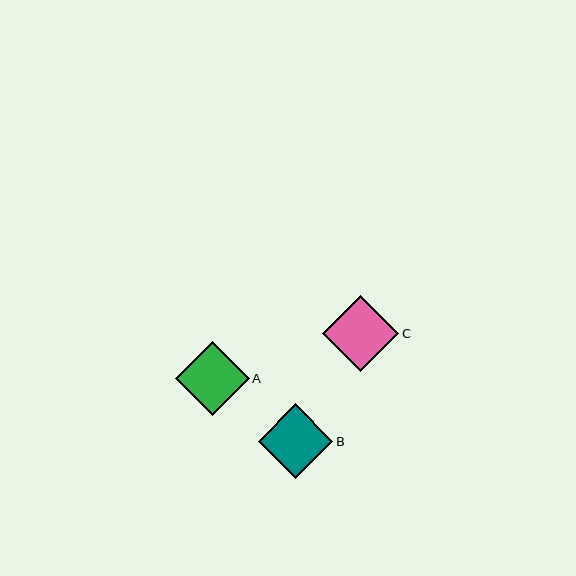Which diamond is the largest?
Diamond C is the largest with a size of approximately 77 pixels.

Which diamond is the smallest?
Diamond A is the smallest with a size of approximately 74 pixels.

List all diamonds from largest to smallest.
From largest to smallest: C, B, A.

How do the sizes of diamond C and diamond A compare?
Diamond C and diamond A are approximately the same size.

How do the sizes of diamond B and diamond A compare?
Diamond B and diamond A are approximately the same size.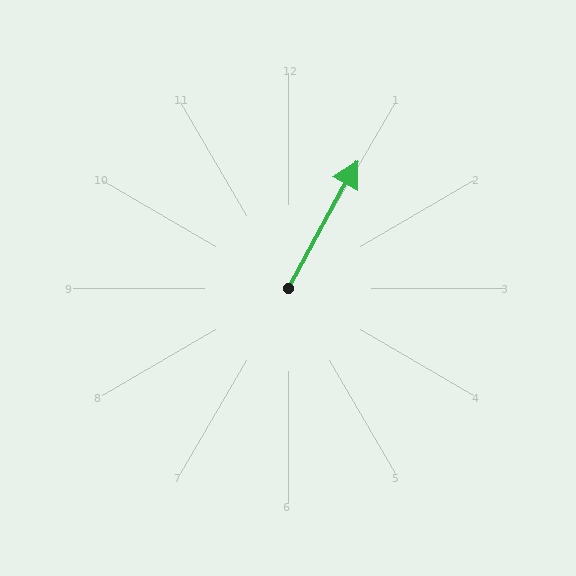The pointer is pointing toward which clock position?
Roughly 1 o'clock.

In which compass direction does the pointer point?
Northeast.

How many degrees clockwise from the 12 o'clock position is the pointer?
Approximately 29 degrees.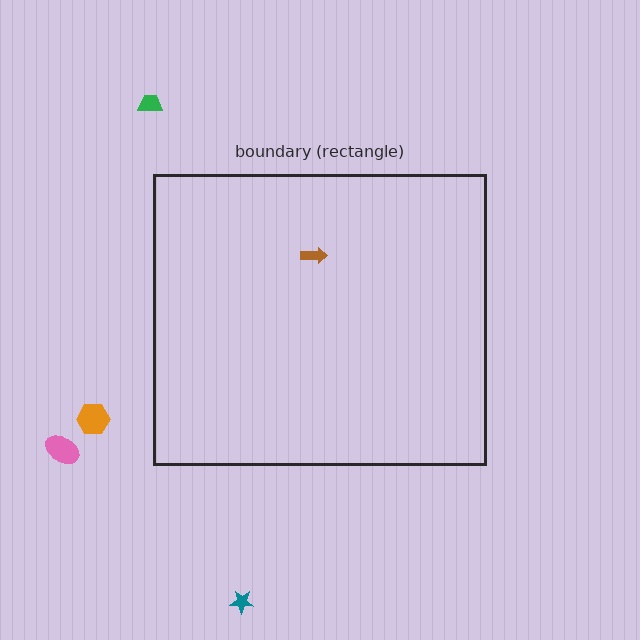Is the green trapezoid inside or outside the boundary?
Outside.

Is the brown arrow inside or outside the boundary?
Inside.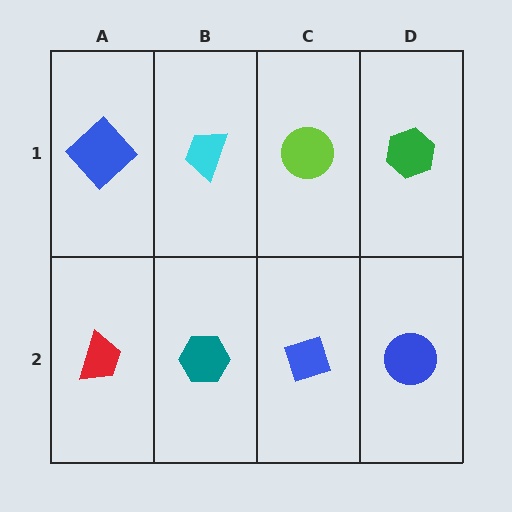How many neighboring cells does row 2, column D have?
2.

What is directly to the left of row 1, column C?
A cyan trapezoid.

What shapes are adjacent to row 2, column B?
A cyan trapezoid (row 1, column B), a red trapezoid (row 2, column A), a blue diamond (row 2, column C).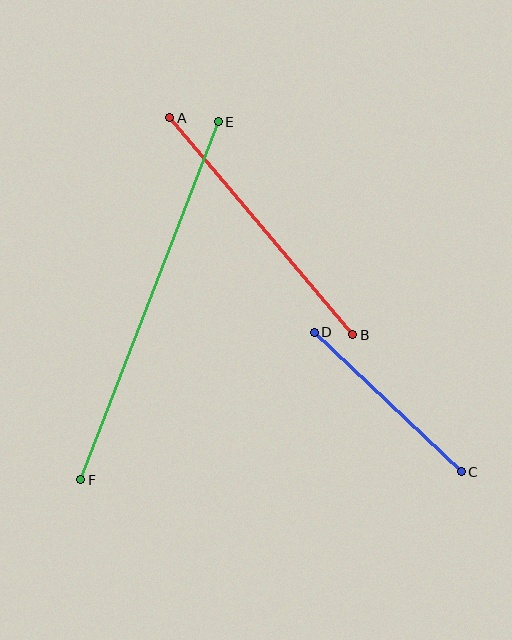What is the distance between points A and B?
The distance is approximately 284 pixels.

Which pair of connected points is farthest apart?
Points E and F are farthest apart.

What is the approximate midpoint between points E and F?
The midpoint is at approximately (150, 301) pixels.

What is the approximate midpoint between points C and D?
The midpoint is at approximately (388, 402) pixels.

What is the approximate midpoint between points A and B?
The midpoint is at approximately (261, 226) pixels.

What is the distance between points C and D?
The distance is approximately 203 pixels.